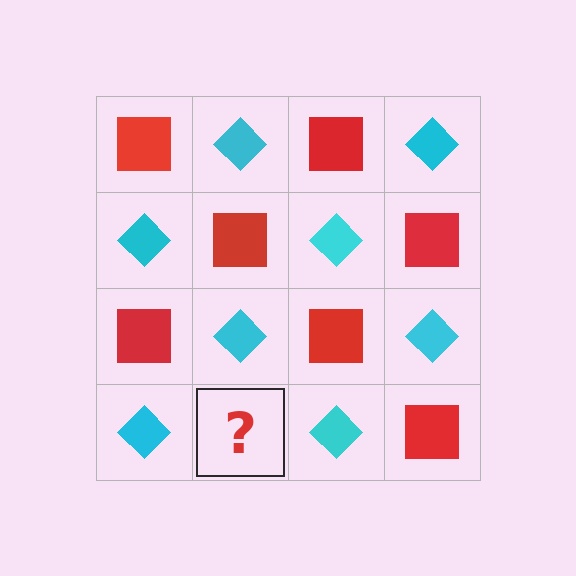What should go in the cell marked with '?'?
The missing cell should contain a red square.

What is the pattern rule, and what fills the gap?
The rule is that it alternates red square and cyan diamond in a checkerboard pattern. The gap should be filled with a red square.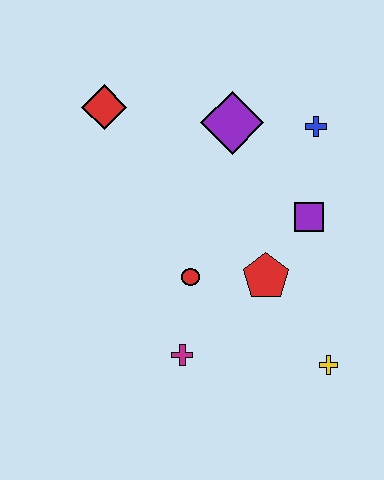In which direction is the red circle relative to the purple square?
The red circle is to the left of the purple square.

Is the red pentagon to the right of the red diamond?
Yes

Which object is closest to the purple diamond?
The blue cross is closest to the purple diamond.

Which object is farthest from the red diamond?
The yellow cross is farthest from the red diamond.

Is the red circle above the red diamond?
No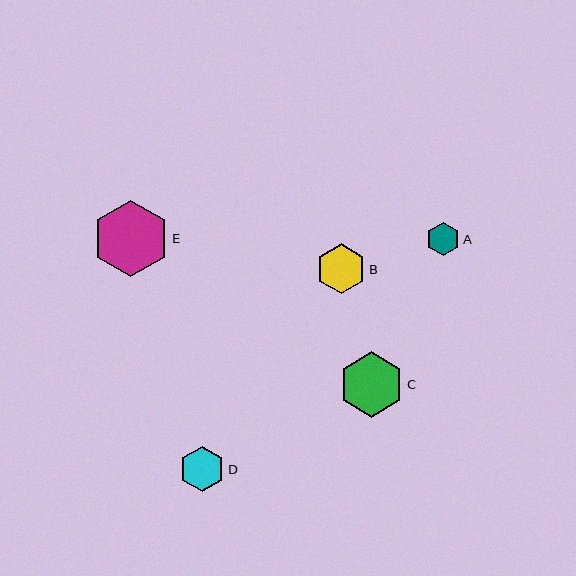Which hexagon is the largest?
Hexagon E is the largest with a size of approximately 76 pixels.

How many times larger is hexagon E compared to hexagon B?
Hexagon E is approximately 1.5 times the size of hexagon B.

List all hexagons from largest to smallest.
From largest to smallest: E, C, B, D, A.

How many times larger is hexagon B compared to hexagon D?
Hexagon B is approximately 1.1 times the size of hexagon D.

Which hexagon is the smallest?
Hexagon A is the smallest with a size of approximately 33 pixels.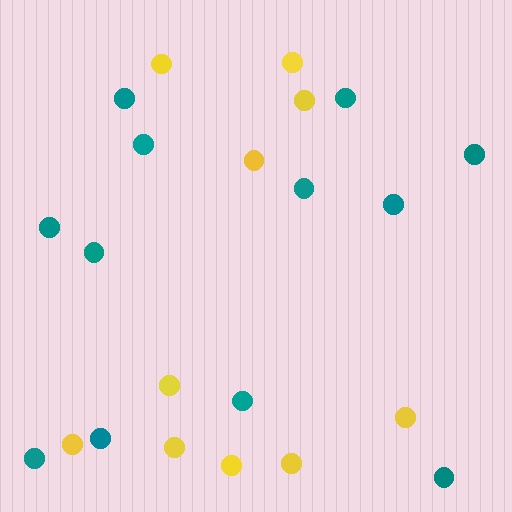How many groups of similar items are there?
There are 2 groups: one group of yellow circles (10) and one group of teal circles (12).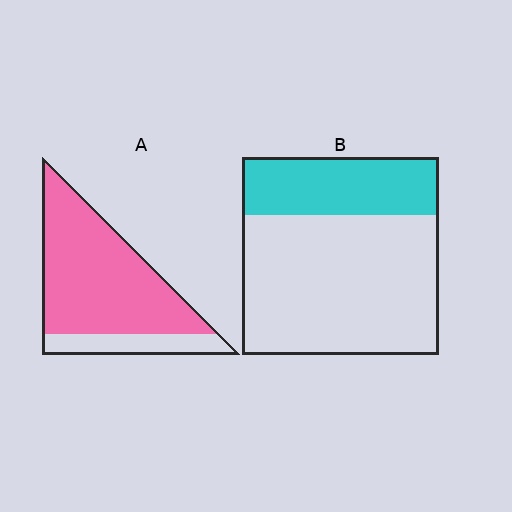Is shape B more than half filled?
No.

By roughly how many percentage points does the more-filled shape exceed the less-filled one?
By roughly 50 percentage points (A over B).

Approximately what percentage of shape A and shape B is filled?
A is approximately 80% and B is approximately 30%.